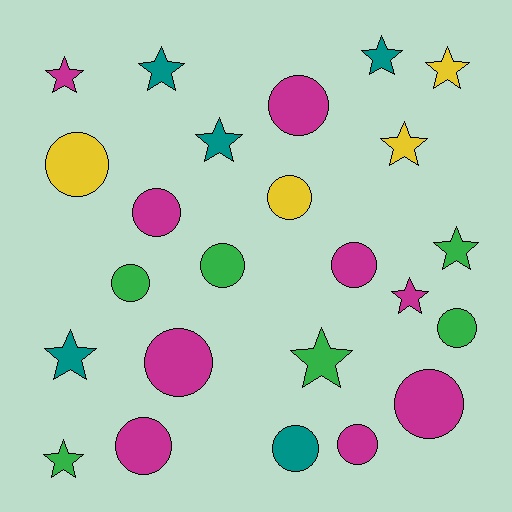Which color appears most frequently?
Magenta, with 9 objects.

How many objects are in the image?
There are 24 objects.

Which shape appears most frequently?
Circle, with 13 objects.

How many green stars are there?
There are 3 green stars.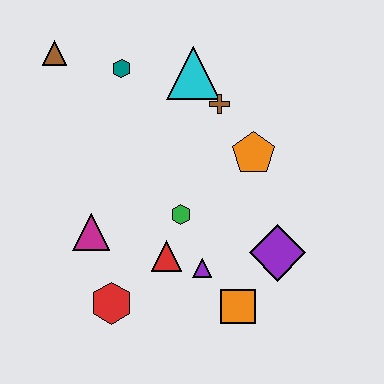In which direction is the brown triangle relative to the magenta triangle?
The brown triangle is above the magenta triangle.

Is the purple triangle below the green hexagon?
Yes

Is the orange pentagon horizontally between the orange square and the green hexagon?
No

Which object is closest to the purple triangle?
The red triangle is closest to the purple triangle.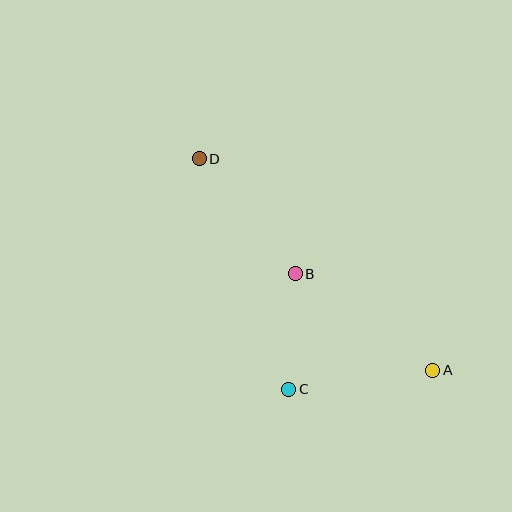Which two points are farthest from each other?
Points A and D are farthest from each other.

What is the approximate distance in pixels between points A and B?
The distance between A and B is approximately 168 pixels.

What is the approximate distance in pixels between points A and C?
The distance between A and C is approximately 145 pixels.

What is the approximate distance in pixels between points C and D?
The distance between C and D is approximately 247 pixels.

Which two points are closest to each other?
Points B and C are closest to each other.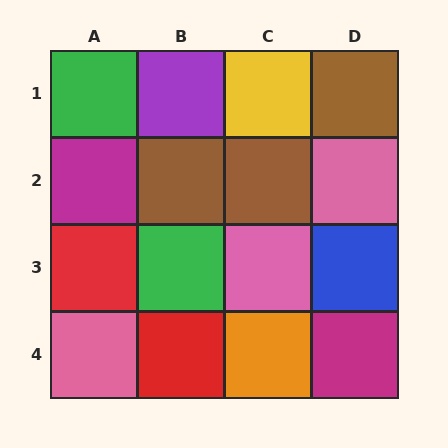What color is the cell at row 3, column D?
Blue.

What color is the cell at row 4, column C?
Orange.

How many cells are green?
2 cells are green.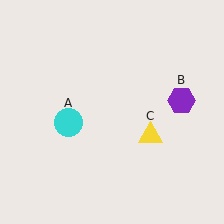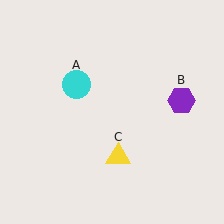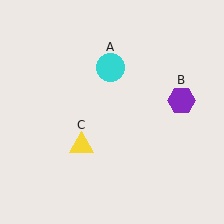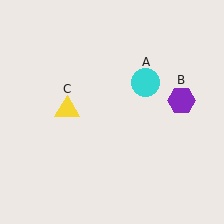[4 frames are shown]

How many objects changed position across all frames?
2 objects changed position: cyan circle (object A), yellow triangle (object C).